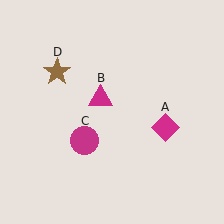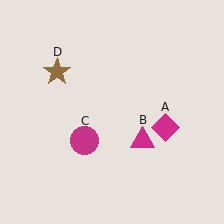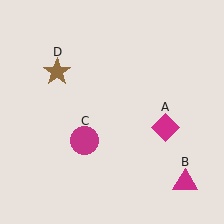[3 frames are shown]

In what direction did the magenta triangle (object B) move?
The magenta triangle (object B) moved down and to the right.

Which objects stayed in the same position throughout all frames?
Magenta diamond (object A) and magenta circle (object C) and brown star (object D) remained stationary.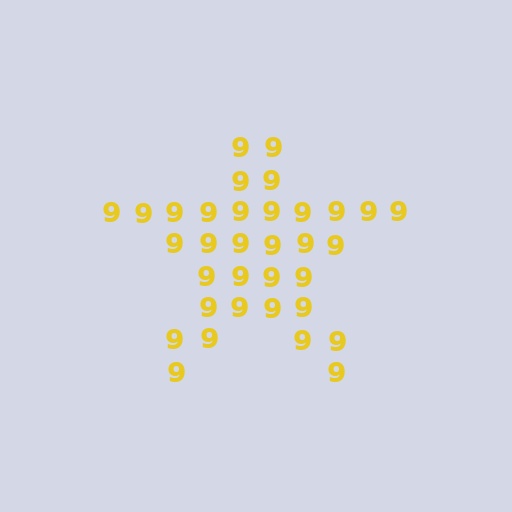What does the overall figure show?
The overall figure shows a star.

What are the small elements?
The small elements are digit 9's.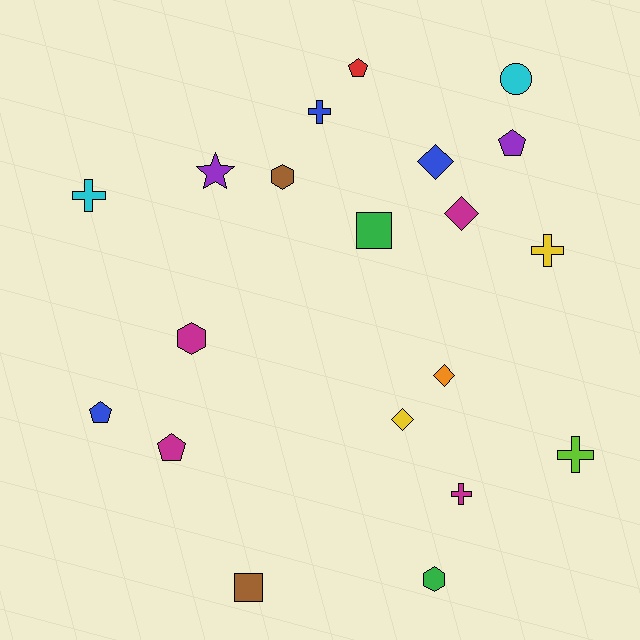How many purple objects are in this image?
There are 2 purple objects.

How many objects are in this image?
There are 20 objects.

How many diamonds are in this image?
There are 4 diamonds.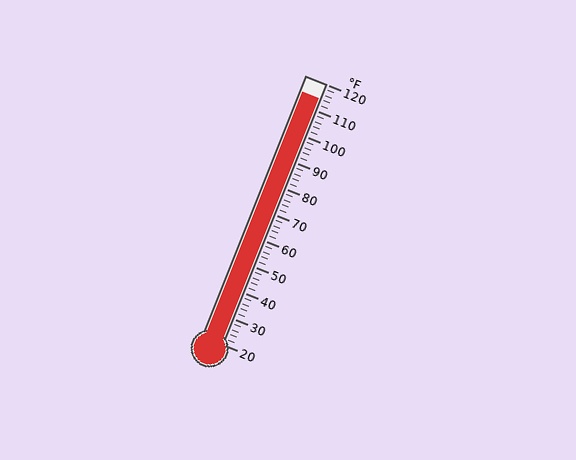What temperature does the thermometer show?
The thermometer shows approximately 114°F.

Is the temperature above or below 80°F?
The temperature is above 80°F.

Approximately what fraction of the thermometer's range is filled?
The thermometer is filled to approximately 95% of its range.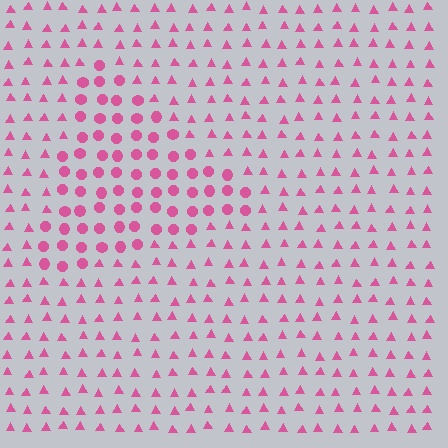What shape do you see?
I see a triangle.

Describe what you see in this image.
The image is filled with small pink elements arranged in a uniform grid. A triangle-shaped region contains circles, while the surrounding area contains triangles. The boundary is defined purely by the change in element shape.